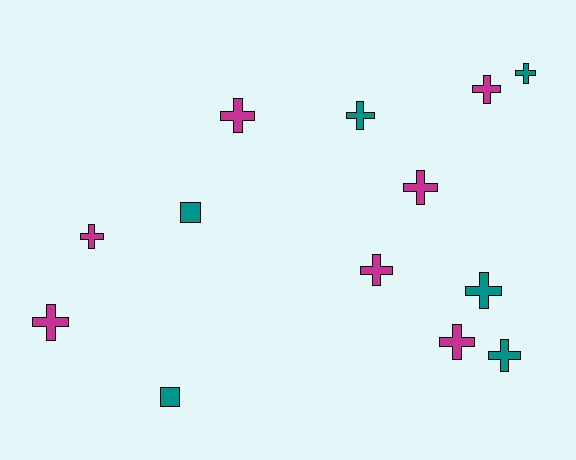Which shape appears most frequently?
Cross, with 11 objects.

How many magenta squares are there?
There are no magenta squares.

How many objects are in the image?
There are 13 objects.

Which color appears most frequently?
Magenta, with 7 objects.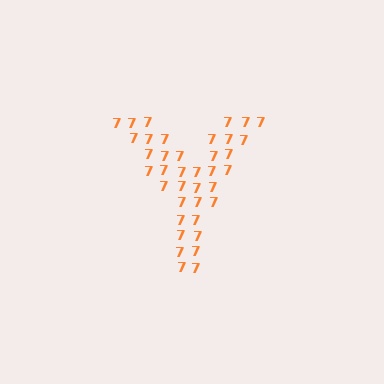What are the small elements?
The small elements are digit 7's.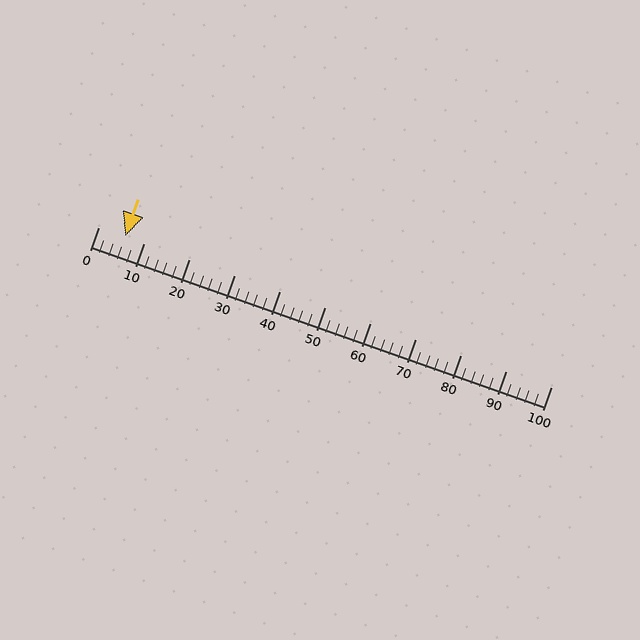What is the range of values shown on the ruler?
The ruler shows values from 0 to 100.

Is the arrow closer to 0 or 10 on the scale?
The arrow is closer to 10.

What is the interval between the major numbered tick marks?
The major tick marks are spaced 10 units apart.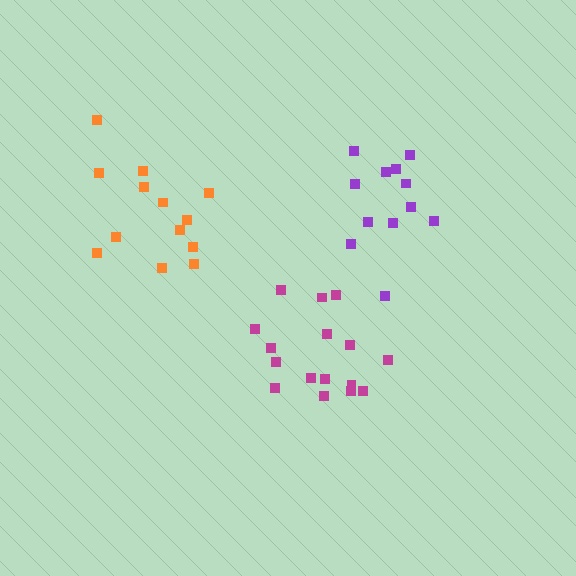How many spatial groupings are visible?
There are 3 spatial groupings.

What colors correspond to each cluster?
The clusters are colored: magenta, orange, purple.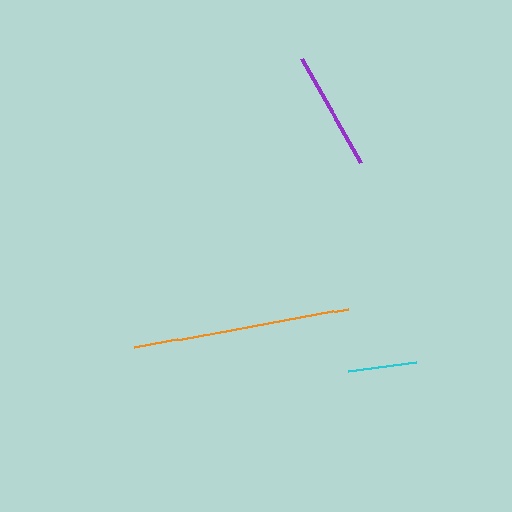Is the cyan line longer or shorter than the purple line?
The purple line is longer than the cyan line.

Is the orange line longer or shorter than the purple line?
The orange line is longer than the purple line.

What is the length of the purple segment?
The purple segment is approximately 119 pixels long.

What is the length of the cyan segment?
The cyan segment is approximately 68 pixels long.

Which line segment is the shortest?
The cyan line is the shortest at approximately 68 pixels.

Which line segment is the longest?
The orange line is the longest at approximately 217 pixels.